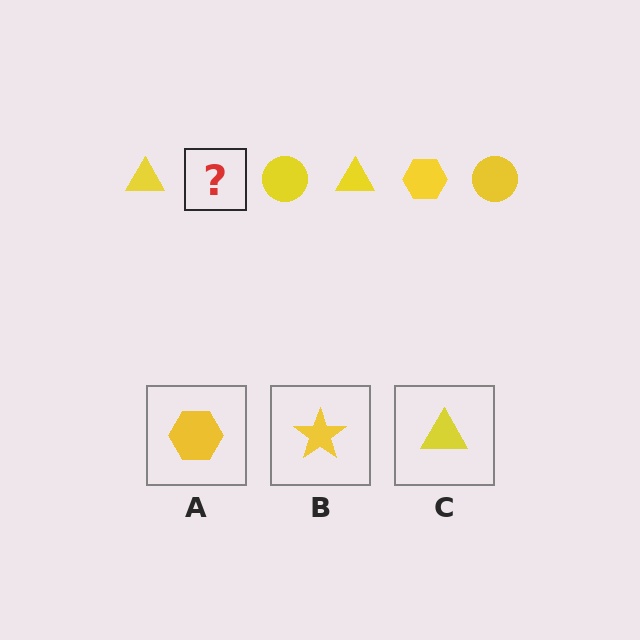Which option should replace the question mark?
Option A.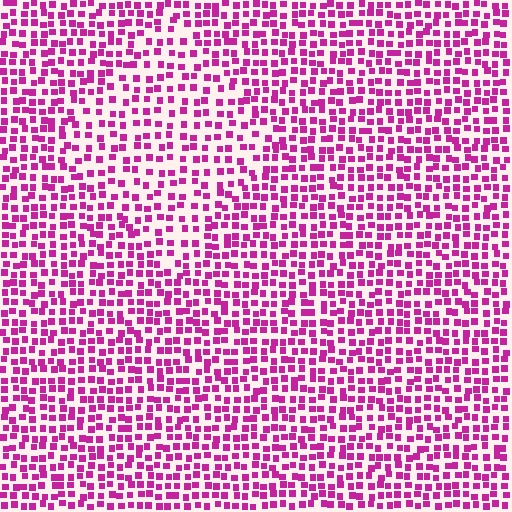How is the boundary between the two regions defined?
The boundary is defined by a change in element density (approximately 1.5x ratio). All elements are the same color, size, and shape.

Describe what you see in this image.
The image contains small magenta elements arranged at two different densities. A diamond-shaped region is visible where the elements are less densely packed than the surrounding area.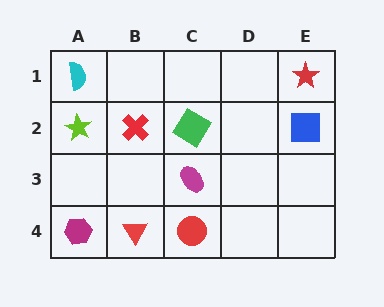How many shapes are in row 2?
4 shapes.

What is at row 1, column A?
A cyan semicircle.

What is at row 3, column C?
A magenta ellipse.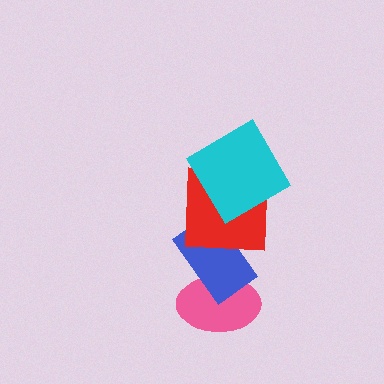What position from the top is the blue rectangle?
The blue rectangle is 3rd from the top.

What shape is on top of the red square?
The cyan diamond is on top of the red square.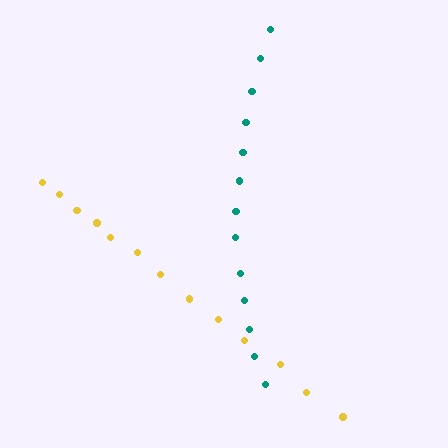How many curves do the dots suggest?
There are 2 distinct paths.